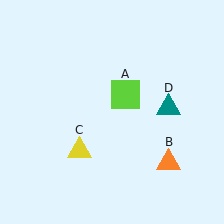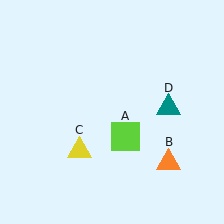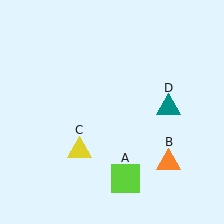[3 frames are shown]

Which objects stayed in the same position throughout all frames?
Orange triangle (object B) and yellow triangle (object C) and teal triangle (object D) remained stationary.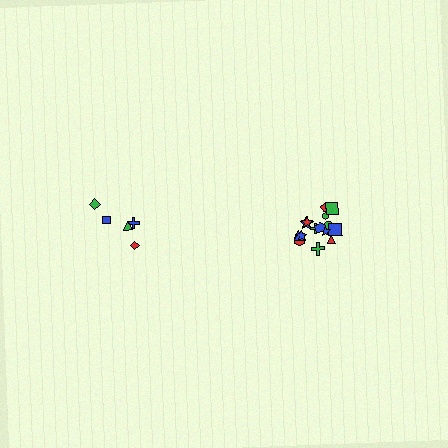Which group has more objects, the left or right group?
The right group.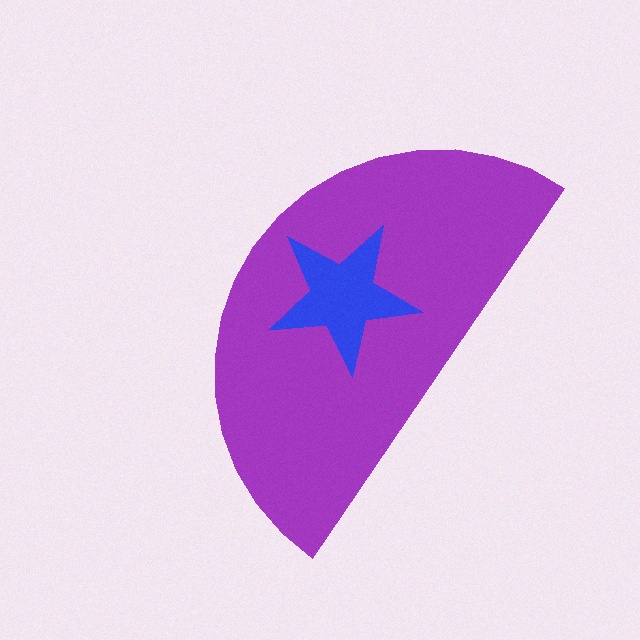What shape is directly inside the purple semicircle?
The blue star.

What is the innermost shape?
The blue star.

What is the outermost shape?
The purple semicircle.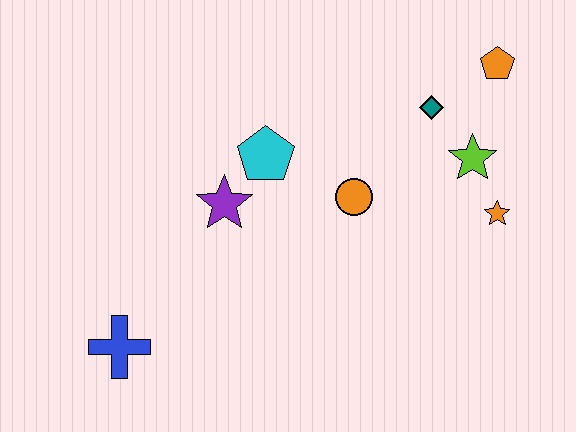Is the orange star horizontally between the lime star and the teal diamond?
No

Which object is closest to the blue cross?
The purple star is closest to the blue cross.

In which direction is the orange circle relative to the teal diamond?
The orange circle is below the teal diamond.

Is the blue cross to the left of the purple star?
Yes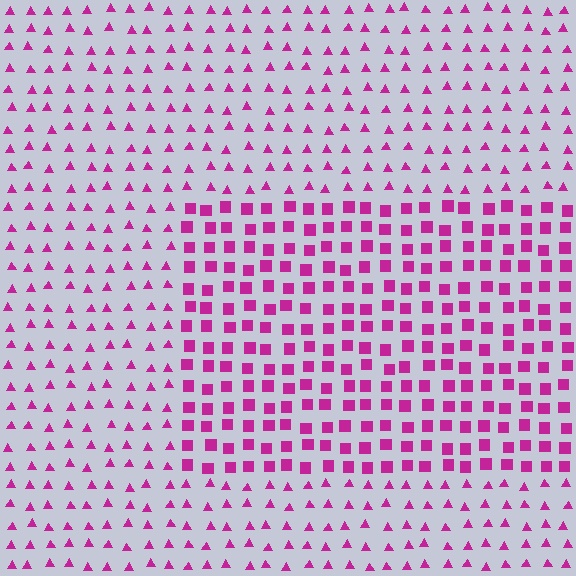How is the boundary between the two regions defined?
The boundary is defined by a change in element shape: squares inside vs. triangles outside. All elements share the same color and spacing.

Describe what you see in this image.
The image is filled with small magenta elements arranged in a uniform grid. A rectangle-shaped region contains squares, while the surrounding area contains triangles. The boundary is defined purely by the change in element shape.